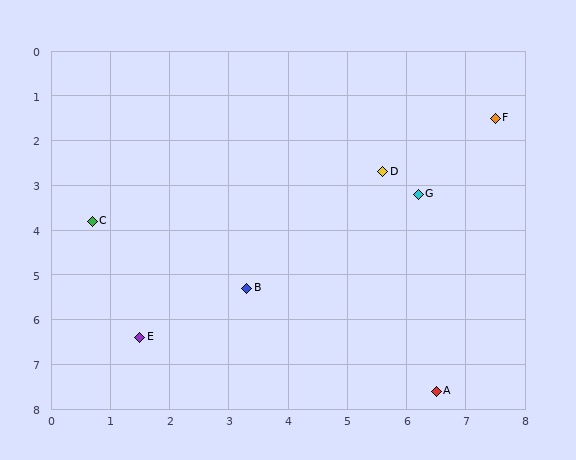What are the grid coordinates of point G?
Point G is at approximately (6.2, 3.2).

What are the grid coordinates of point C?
Point C is at approximately (0.7, 3.8).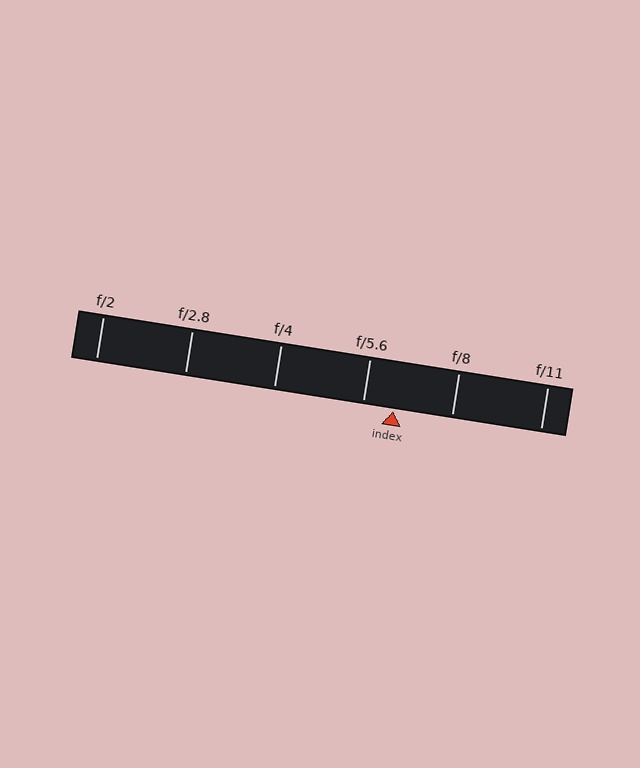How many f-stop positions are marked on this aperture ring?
There are 6 f-stop positions marked.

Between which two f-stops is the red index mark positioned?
The index mark is between f/5.6 and f/8.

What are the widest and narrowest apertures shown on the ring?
The widest aperture shown is f/2 and the narrowest is f/11.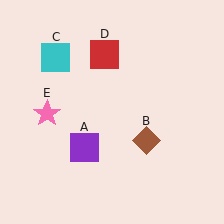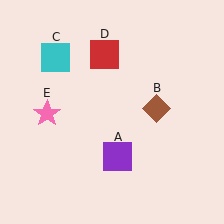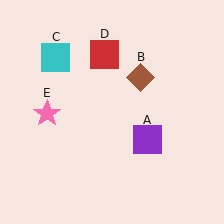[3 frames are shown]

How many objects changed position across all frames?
2 objects changed position: purple square (object A), brown diamond (object B).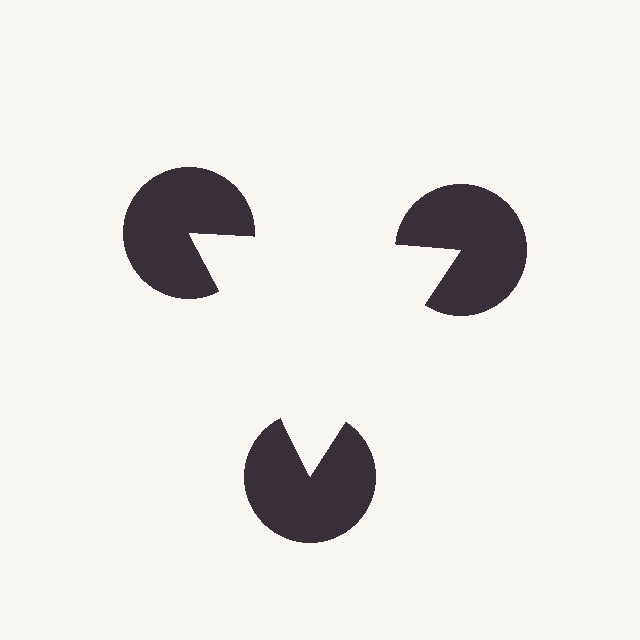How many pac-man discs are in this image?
There are 3 — one at each vertex of the illusory triangle.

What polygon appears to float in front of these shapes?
An illusory triangle — its edges are inferred from the aligned wedge cuts in the pac-man discs, not physically drawn.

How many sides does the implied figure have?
3 sides.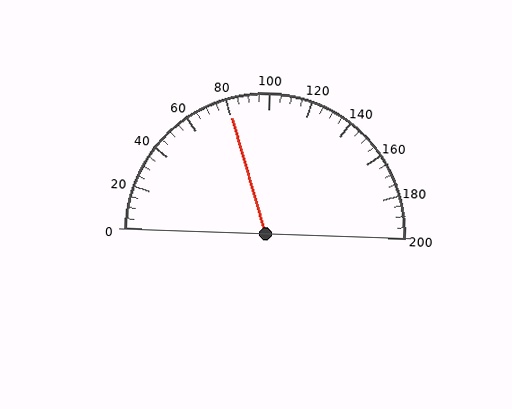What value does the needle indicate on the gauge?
The needle indicates approximately 80.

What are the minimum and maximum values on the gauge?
The gauge ranges from 0 to 200.